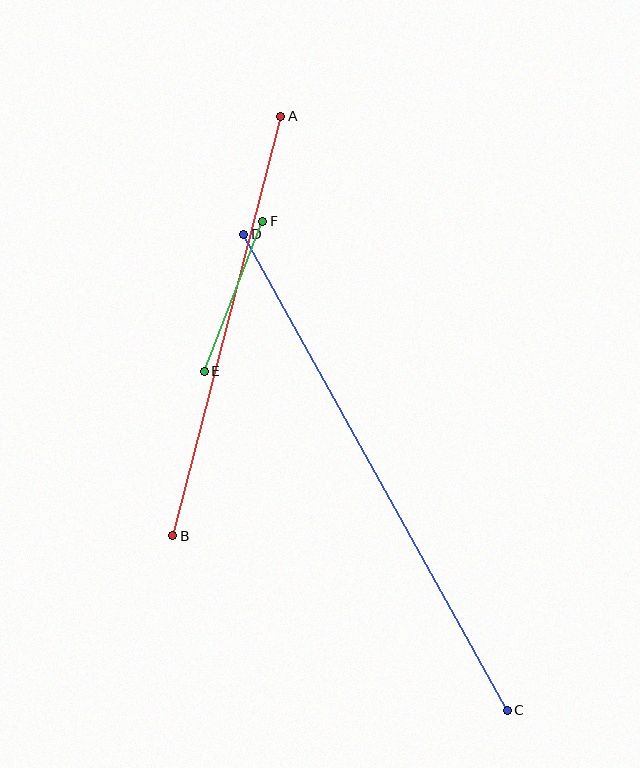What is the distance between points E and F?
The distance is approximately 161 pixels.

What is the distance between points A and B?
The distance is approximately 433 pixels.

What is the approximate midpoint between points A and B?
The midpoint is at approximately (227, 326) pixels.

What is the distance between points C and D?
The distance is approximately 545 pixels.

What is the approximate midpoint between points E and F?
The midpoint is at approximately (234, 296) pixels.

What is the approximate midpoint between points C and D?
The midpoint is at approximately (375, 472) pixels.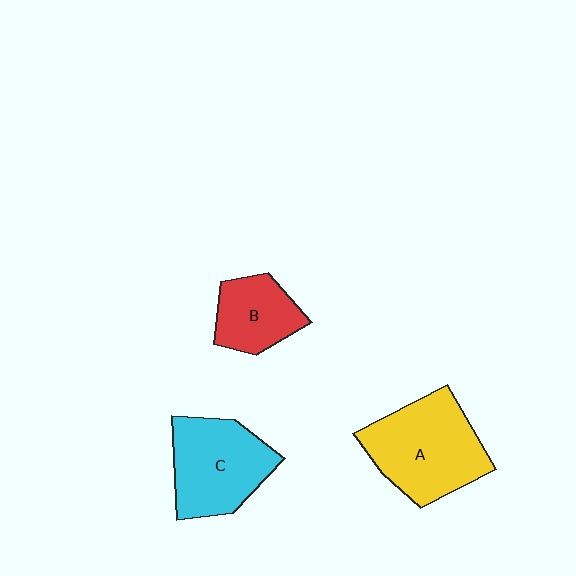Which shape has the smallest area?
Shape B (red).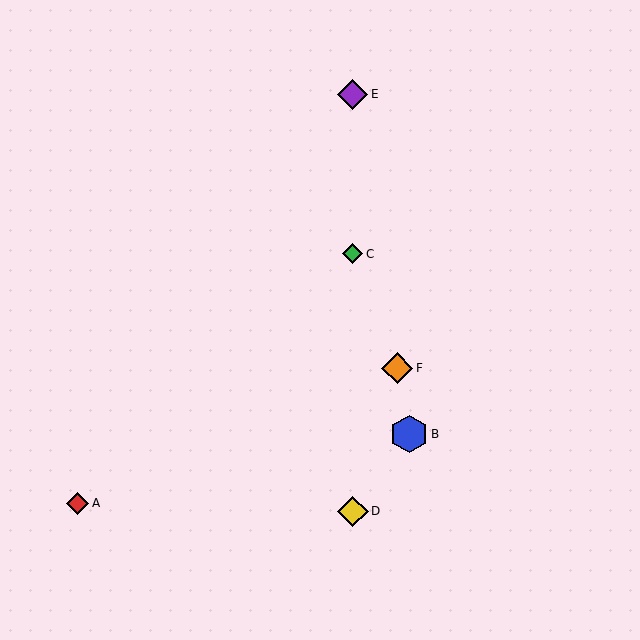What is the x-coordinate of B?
Object B is at x≈409.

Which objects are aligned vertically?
Objects C, D, E are aligned vertically.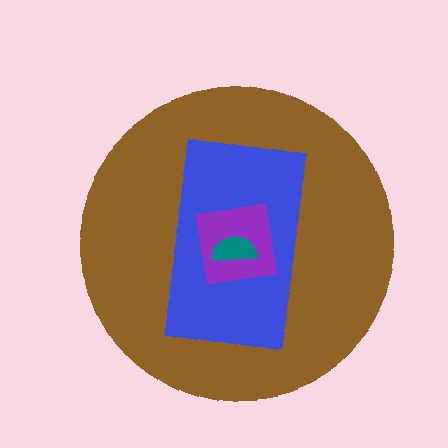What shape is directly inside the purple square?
The teal semicircle.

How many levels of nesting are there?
4.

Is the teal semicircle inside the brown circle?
Yes.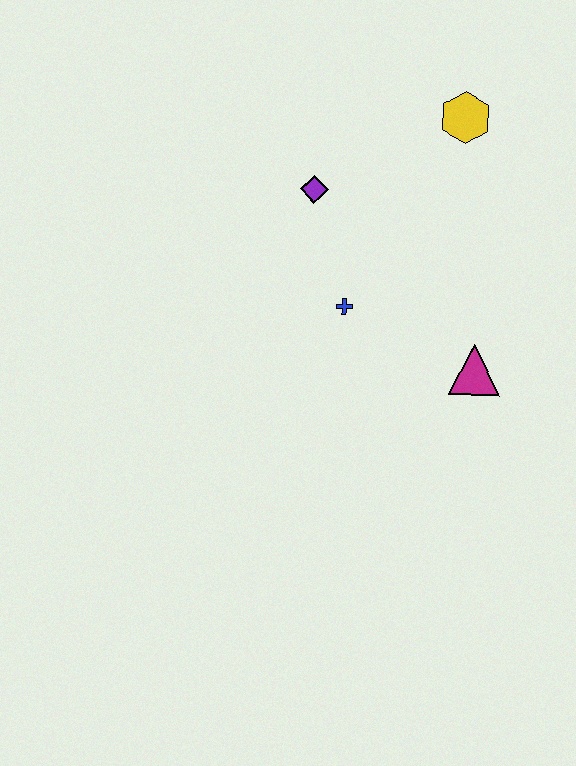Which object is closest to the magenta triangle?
The blue cross is closest to the magenta triangle.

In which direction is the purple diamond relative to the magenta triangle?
The purple diamond is above the magenta triangle.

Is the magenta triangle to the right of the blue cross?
Yes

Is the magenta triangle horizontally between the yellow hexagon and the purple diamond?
No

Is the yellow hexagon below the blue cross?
No